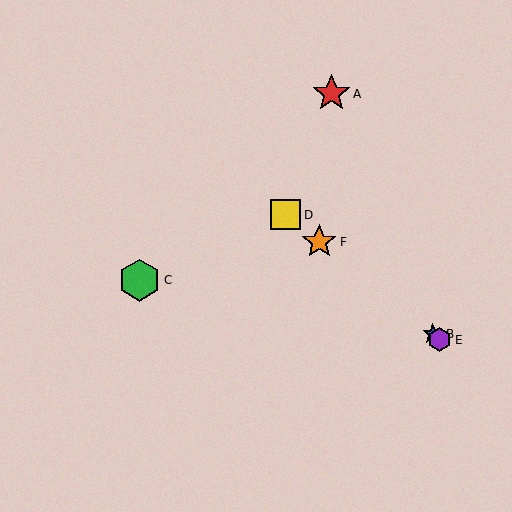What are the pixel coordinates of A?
Object A is at (331, 94).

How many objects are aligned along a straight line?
4 objects (B, D, E, F) are aligned along a straight line.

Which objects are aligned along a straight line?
Objects B, D, E, F are aligned along a straight line.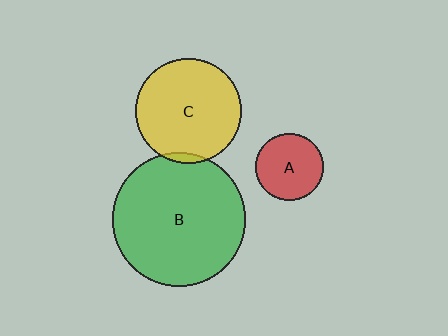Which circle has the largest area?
Circle B (green).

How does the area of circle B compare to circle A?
Approximately 3.9 times.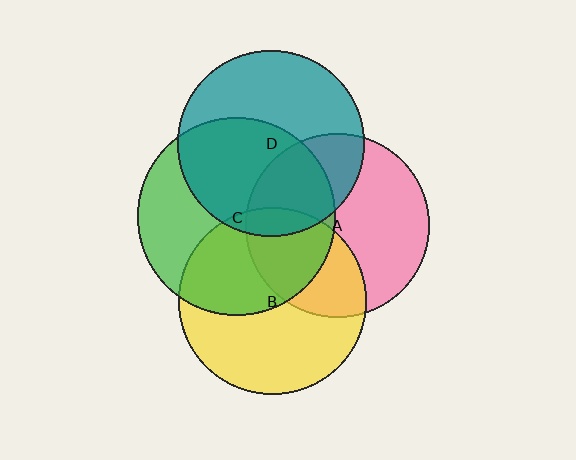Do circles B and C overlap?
Yes.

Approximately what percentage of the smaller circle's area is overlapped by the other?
Approximately 45%.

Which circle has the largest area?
Circle C (green).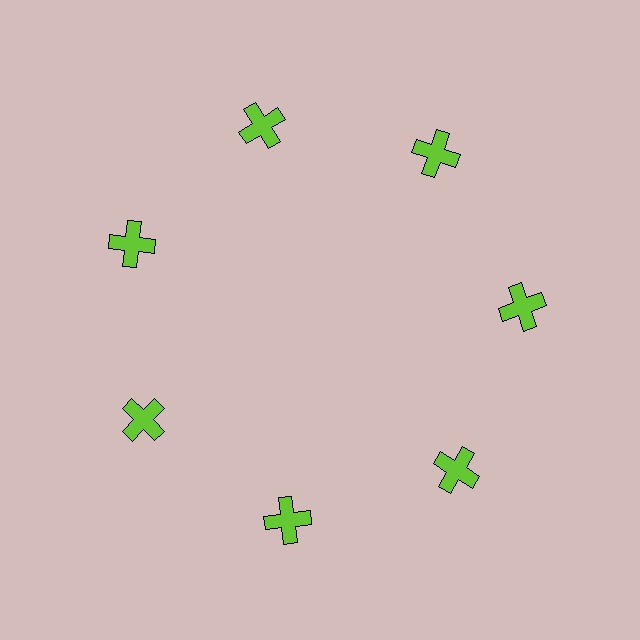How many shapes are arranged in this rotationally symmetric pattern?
There are 7 shapes, arranged in 7 groups of 1.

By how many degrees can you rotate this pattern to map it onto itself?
The pattern maps onto itself every 51 degrees of rotation.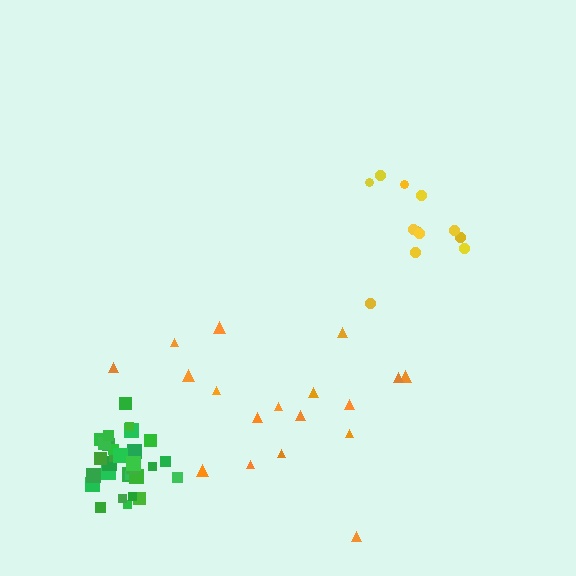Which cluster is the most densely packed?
Green.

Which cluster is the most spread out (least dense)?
Orange.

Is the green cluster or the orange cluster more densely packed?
Green.